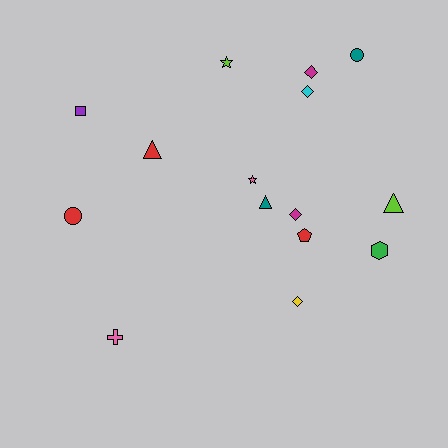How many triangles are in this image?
There are 3 triangles.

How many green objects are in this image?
There is 1 green object.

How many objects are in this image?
There are 15 objects.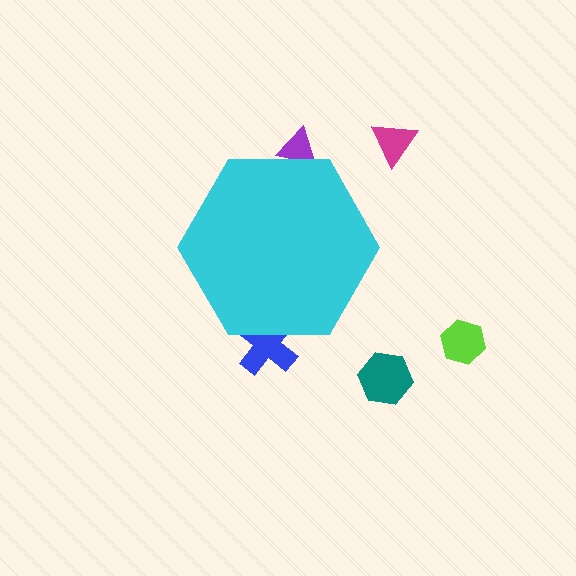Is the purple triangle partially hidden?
Yes, the purple triangle is partially hidden behind the cyan hexagon.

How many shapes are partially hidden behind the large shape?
2 shapes are partially hidden.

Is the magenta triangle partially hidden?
No, the magenta triangle is fully visible.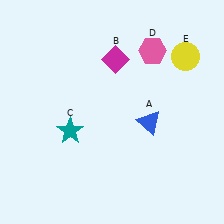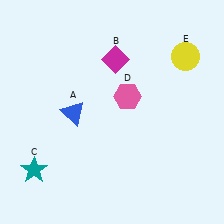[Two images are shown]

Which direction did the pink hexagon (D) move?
The pink hexagon (D) moved down.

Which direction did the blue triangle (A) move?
The blue triangle (A) moved left.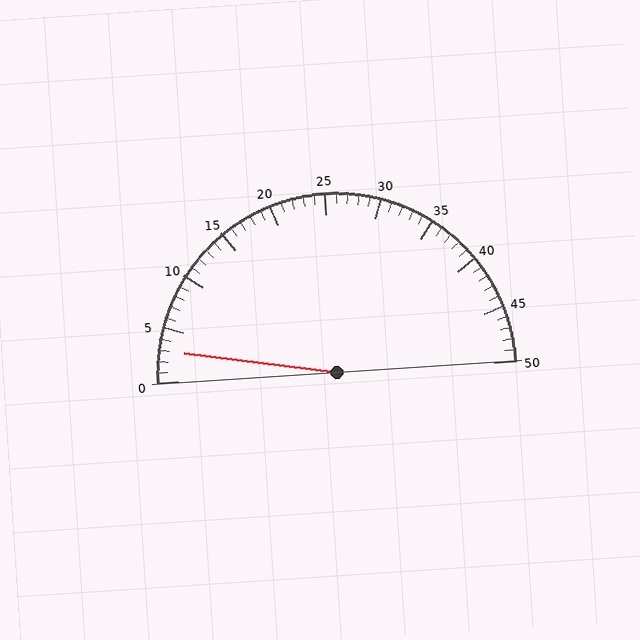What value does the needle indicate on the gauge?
The needle indicates approximately 3.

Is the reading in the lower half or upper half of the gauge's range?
The reading is in the lower half of the range (0 to 50).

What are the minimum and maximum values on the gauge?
The gauge ranges from 0 to 50.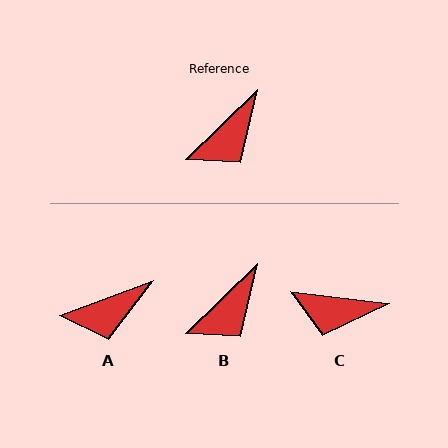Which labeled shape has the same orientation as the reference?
B.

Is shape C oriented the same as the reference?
No, it is off by about 51 degrees.